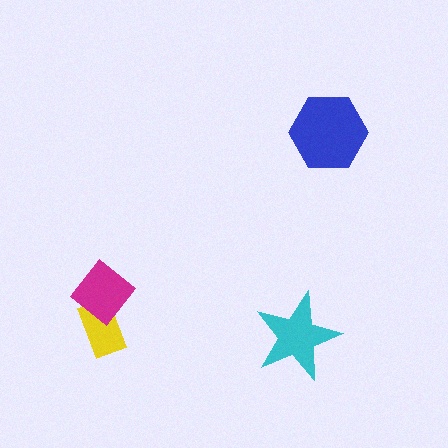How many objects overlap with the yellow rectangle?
1 object overlaps with the yellow rectangle.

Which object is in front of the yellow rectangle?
The magenta diamond is in front of the yellow rectangle.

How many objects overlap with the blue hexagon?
0 objects overlap with the blue hexagon.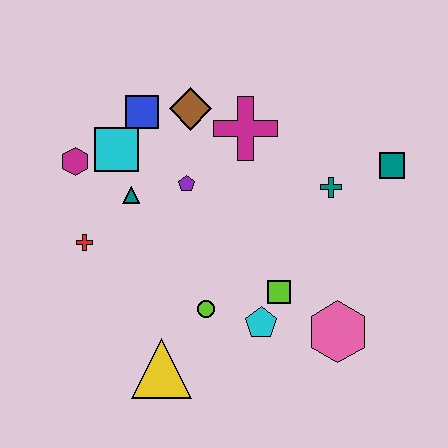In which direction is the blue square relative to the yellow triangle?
The blue square is above the yellow triangle.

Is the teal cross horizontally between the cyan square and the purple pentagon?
No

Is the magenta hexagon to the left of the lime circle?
Yes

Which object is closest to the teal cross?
The teal square is closest to the teal cross.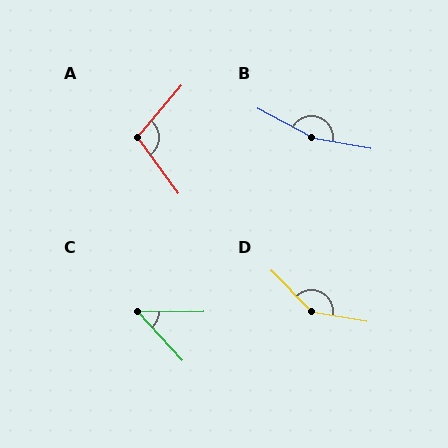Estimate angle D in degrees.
Approximately 144 degrees.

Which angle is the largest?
B, at approximately 161 degrees.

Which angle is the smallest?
C, at approximately 48 degrees.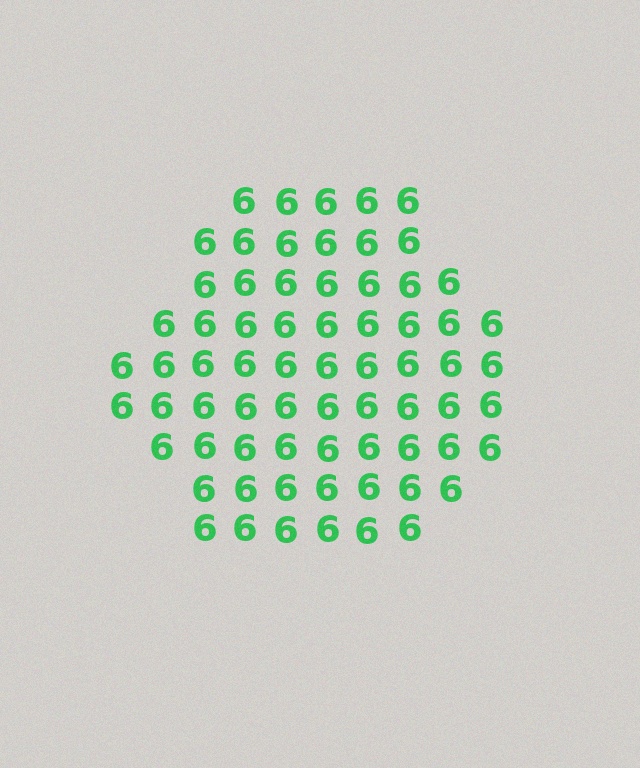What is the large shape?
The large shape is a hexagon.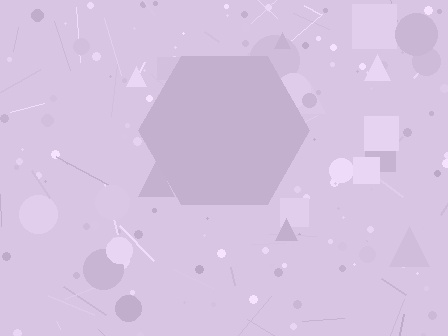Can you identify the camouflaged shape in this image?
The camouflaged shape is a hexagon.